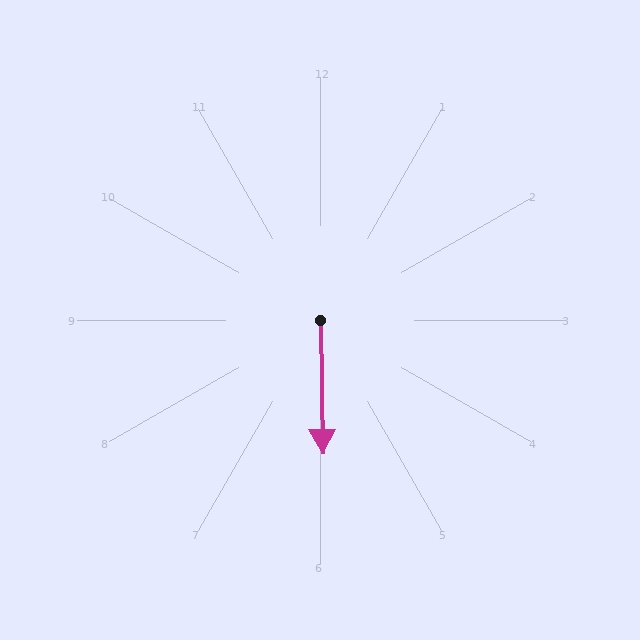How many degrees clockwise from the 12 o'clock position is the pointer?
Approximately 179 degrees.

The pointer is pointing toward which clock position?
Roughly 6 o'clock.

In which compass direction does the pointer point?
South.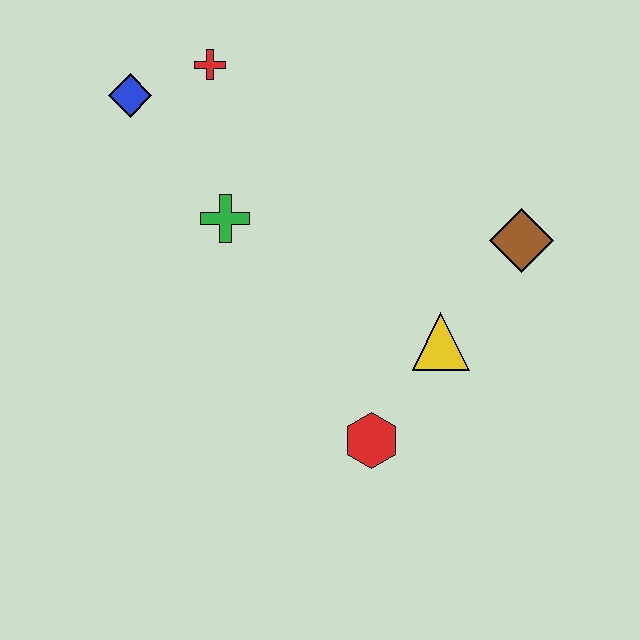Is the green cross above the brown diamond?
Yes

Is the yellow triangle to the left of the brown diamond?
Yes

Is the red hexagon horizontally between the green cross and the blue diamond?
No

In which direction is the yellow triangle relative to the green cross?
The yellow triangle is to the right of the green cross.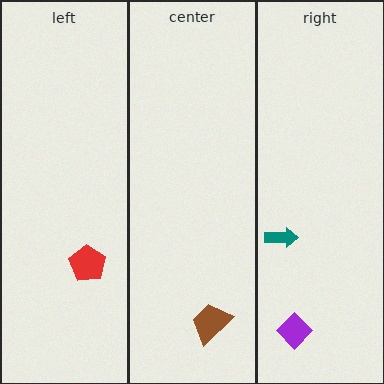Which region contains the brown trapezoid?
The center region.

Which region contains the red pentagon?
The left region.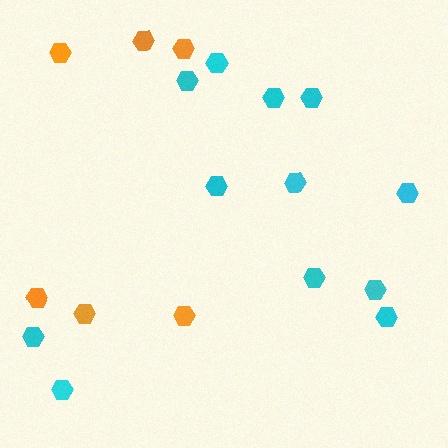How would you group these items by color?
There are 2 groups: one group of cyan hexagons (12) and one group of orange hexagons (6).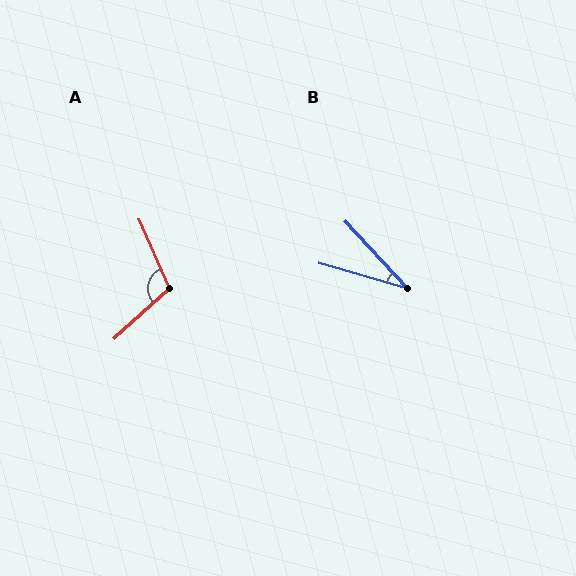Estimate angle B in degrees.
Approximately 31 degrees.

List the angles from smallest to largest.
B (31°), A (109°).